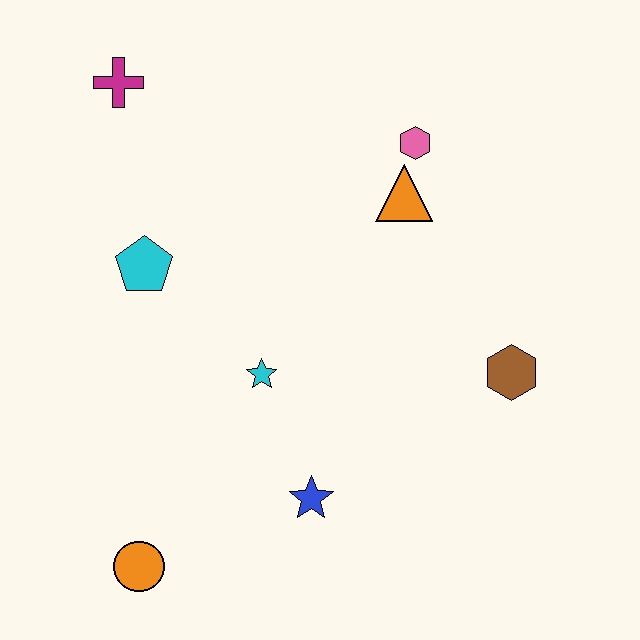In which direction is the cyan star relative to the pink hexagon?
The cyan star is below the pink hexagon.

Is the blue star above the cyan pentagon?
No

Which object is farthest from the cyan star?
The magenta cross is farthest from the cyan star.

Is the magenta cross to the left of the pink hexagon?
Yes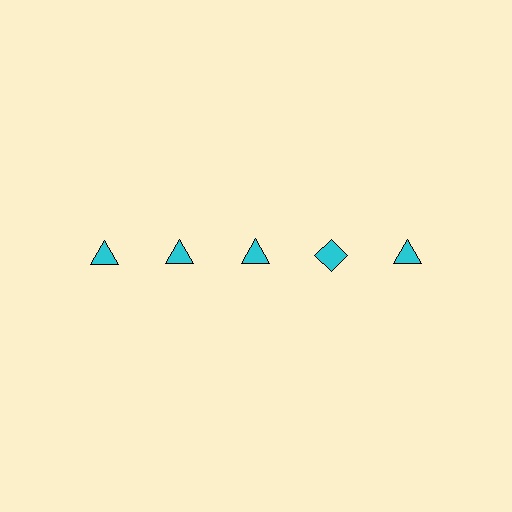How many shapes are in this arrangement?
There are 5 shapes arranged in a grid pattern.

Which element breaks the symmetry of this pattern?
The cyan diamond in the top row, second from right column breaks the symmetry. All other shapes are cyan triangles.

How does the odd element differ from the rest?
It has a different shape: diamond instead of triangle.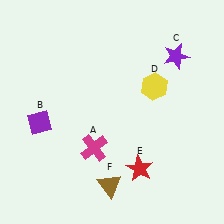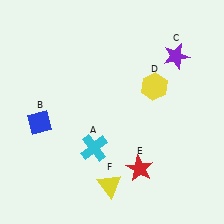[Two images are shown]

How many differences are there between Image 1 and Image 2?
There are 3 differences between the two images.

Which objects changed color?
A changed from magenta to cyan. B changed from purple to blue. F changed from brown to yellow.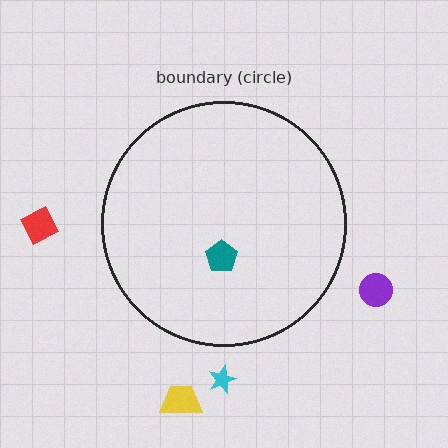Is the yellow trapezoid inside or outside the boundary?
Outside.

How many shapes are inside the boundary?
1 inside, 4 outside.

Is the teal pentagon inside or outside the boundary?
Inside.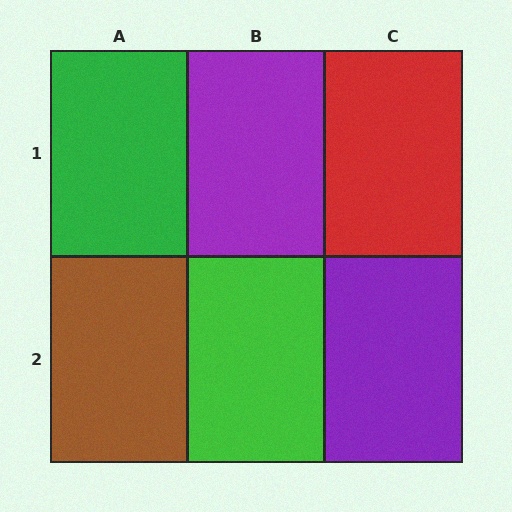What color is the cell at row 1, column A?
Green.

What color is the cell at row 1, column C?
Red.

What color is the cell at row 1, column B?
Purple.